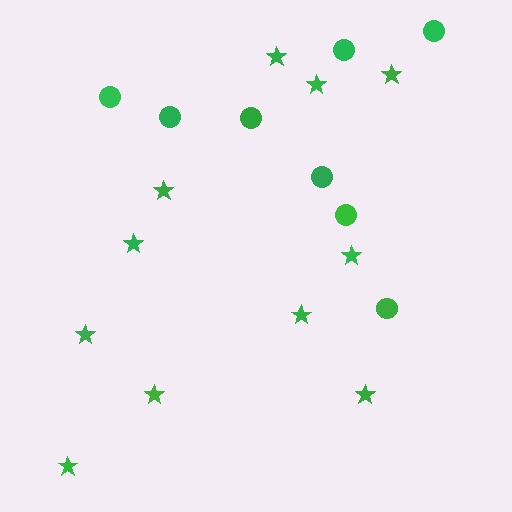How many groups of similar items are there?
There are 2 groups: one group of stars (11) and one group of circles (8).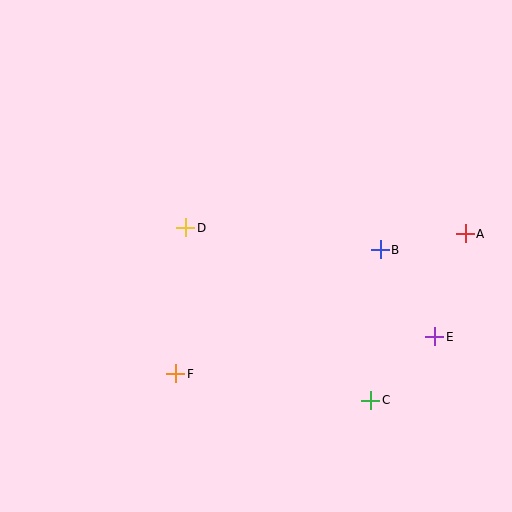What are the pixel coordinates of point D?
Point D is at (186, 228).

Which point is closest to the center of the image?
Point D at (186, 228) is closest to the center.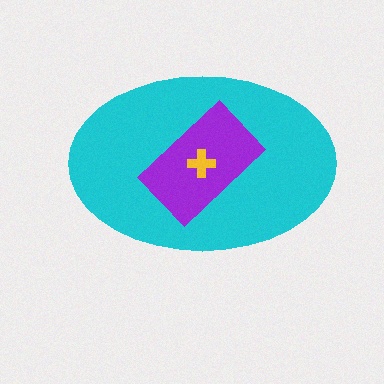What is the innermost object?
The yellow cross.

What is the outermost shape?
The cyan ellipse.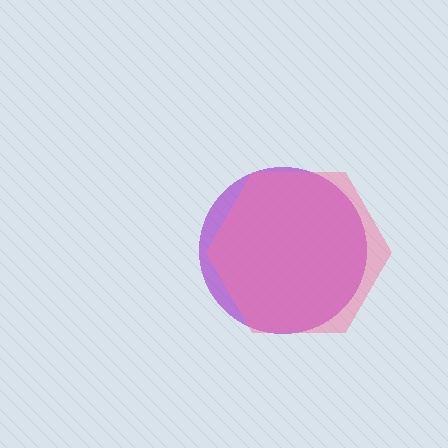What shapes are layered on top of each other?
The layered shapes are: a purple circle, a pink hexagon.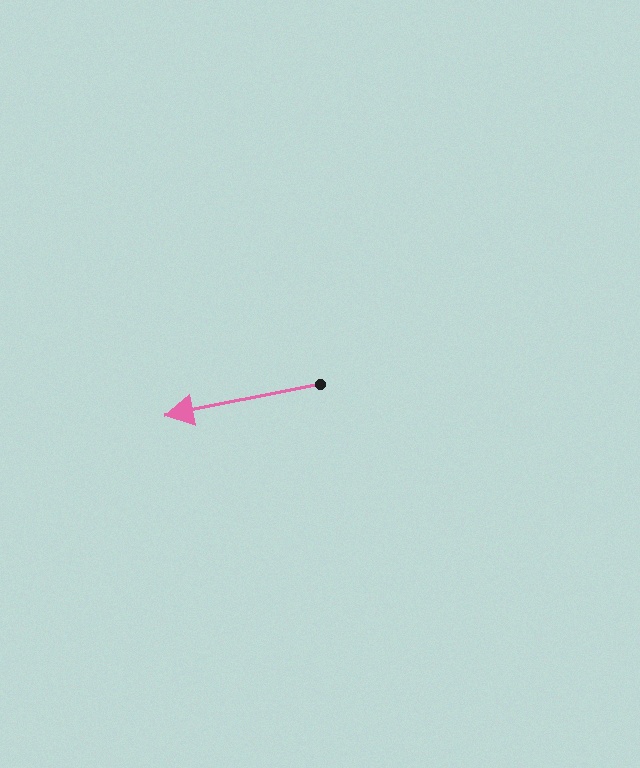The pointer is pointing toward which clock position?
Roughly 9 o'clock.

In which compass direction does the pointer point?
West.